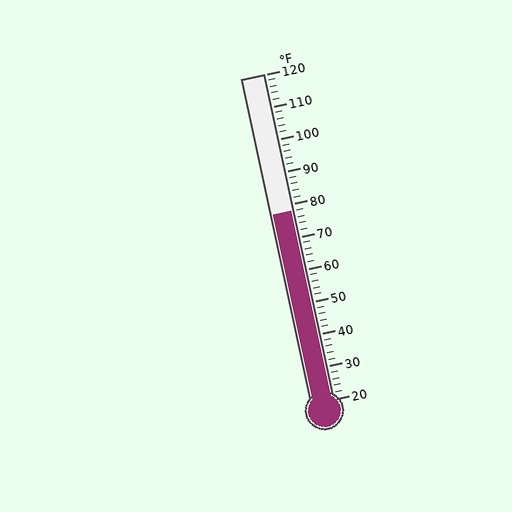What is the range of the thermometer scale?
The thermometer scale ranges from 20°F to 120°F.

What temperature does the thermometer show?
The thermometer shows approximately 78°F.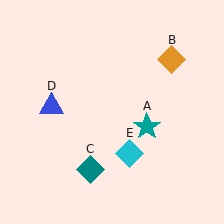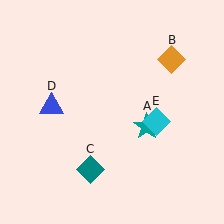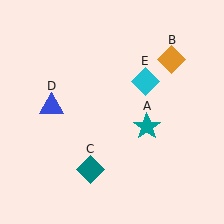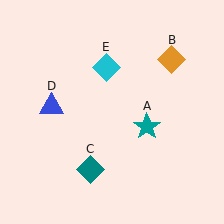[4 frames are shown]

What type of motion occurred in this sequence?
The cyan diamond (object E) rotated counterclockwise around the center of the scene.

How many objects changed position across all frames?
1 object changed position: cyan diamond (object E).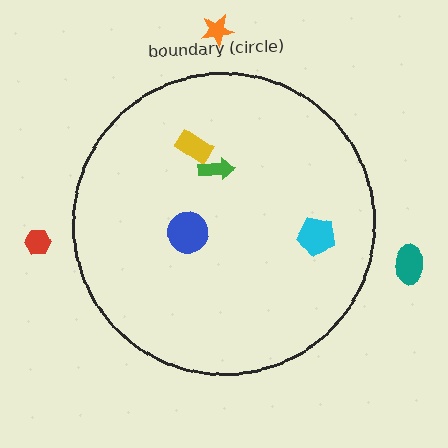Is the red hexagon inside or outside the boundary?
Outside.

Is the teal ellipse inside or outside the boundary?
Outside.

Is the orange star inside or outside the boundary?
Outside.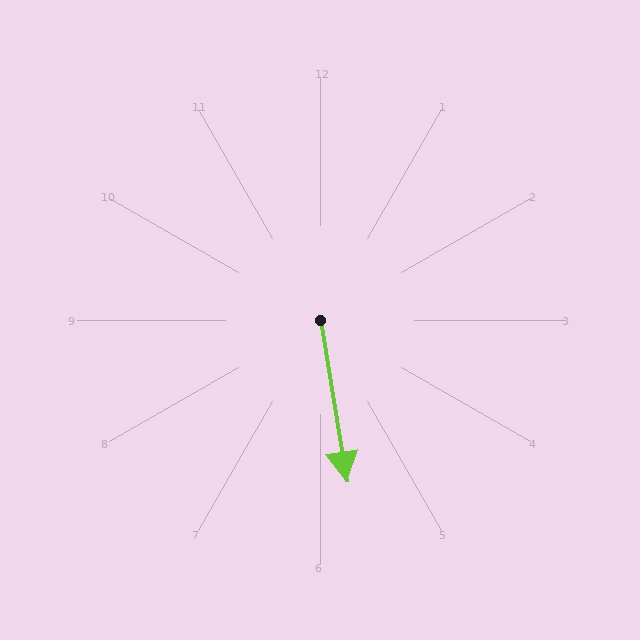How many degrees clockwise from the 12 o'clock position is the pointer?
Approximately 171 degrees.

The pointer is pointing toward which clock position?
Roughly 6 o'clock.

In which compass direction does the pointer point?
South.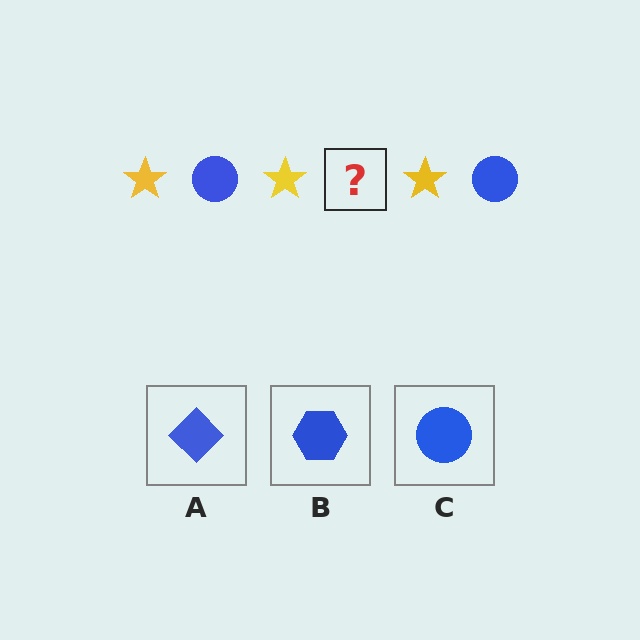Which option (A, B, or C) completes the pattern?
C.